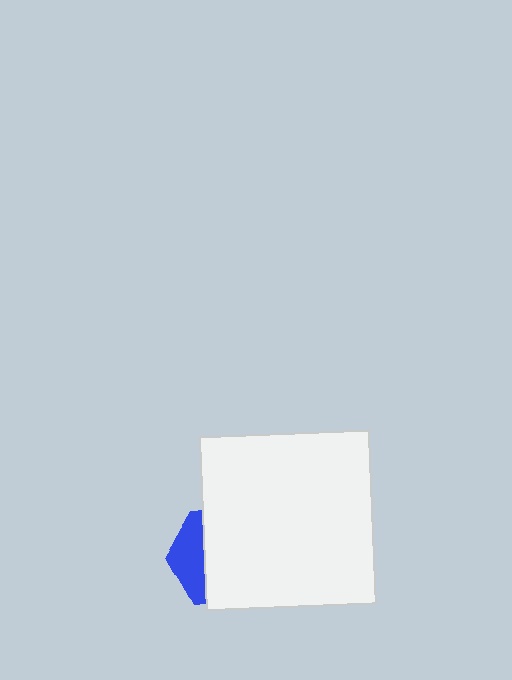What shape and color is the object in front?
The object in front is a white rectangle.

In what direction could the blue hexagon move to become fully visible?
The blue hexagon could move left. That would shift it out from behind the white rectangle entirely.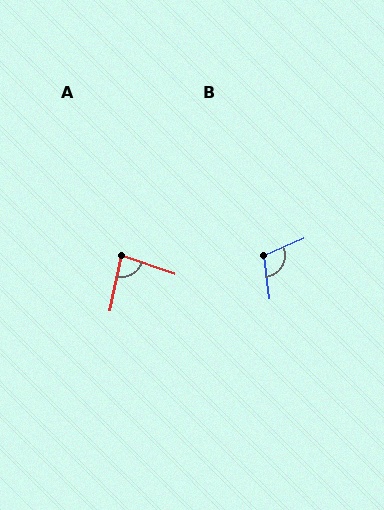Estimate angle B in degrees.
Approximately 107 degrees.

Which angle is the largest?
B, at approximately 107 degrees.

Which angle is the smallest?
A, at approximately 82 degrees.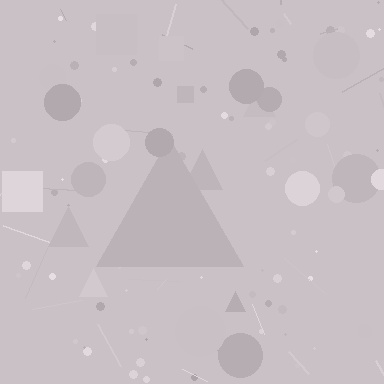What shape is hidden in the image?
A triangle is hidden in the image.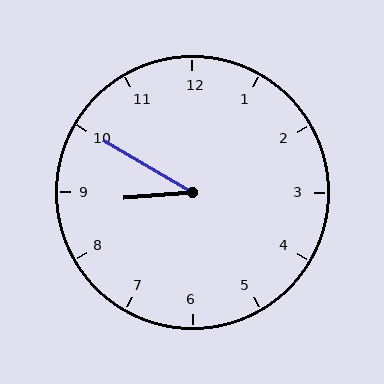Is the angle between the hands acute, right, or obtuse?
It is acute.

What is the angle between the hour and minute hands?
Approximately 35 degrees.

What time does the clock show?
8:50.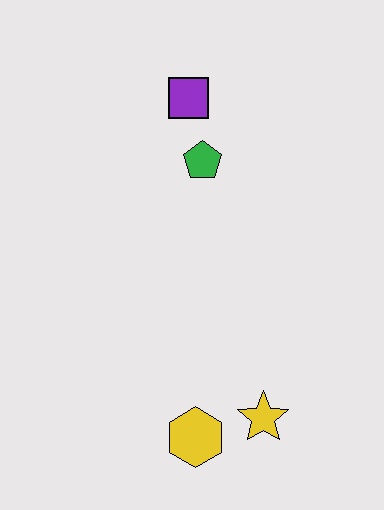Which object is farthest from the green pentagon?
The yellow hexagon is farthest from the green pentagon.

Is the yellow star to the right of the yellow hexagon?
Yes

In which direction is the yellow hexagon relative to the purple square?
The yellow hexagon is below the purple square.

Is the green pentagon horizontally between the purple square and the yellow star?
Yes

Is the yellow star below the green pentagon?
Yes